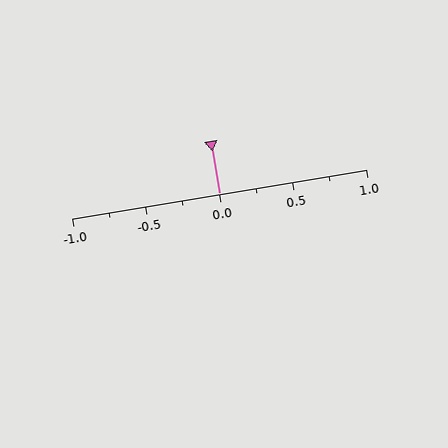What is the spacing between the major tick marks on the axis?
The major ticks are spaced 0.5 apart.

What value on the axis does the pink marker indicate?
The marker indicates approximately 0.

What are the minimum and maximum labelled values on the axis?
The axis runs from -1.0 to 1.0.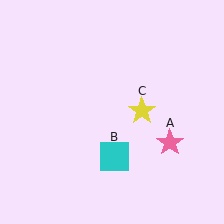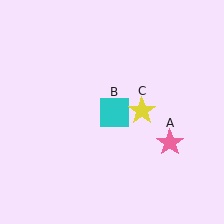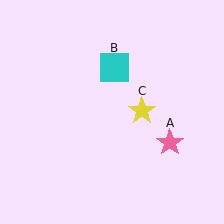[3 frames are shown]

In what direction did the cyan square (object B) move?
The cyan square (object B) moved up.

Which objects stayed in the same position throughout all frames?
Pink star (object A) and yellow star (object C) remained stationary.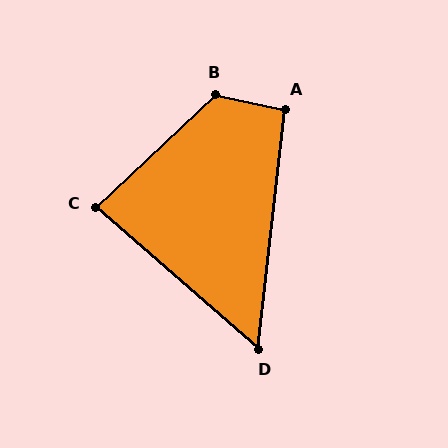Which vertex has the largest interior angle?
B, at approximately 125 degrees.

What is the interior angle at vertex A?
Approximately 96 degrees (obtuse).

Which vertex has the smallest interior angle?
D, at approximately 55 degrees.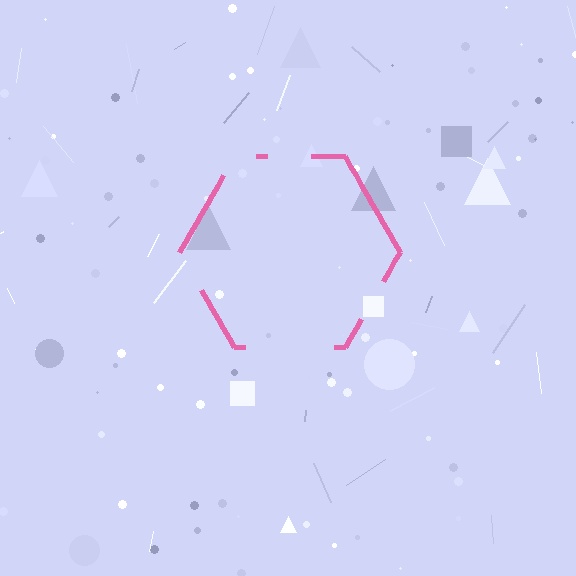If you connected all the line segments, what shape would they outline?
They would outline a hexagon.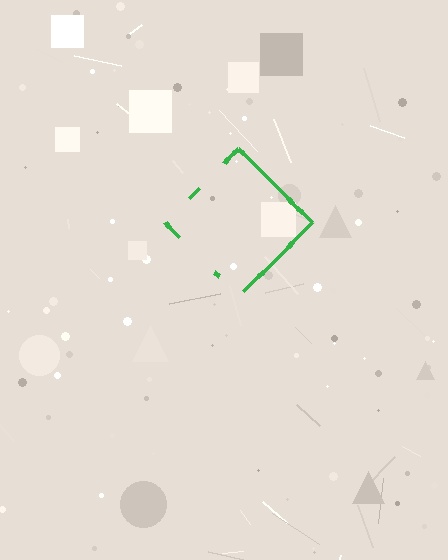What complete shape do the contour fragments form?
The contour fragments form a diamond.